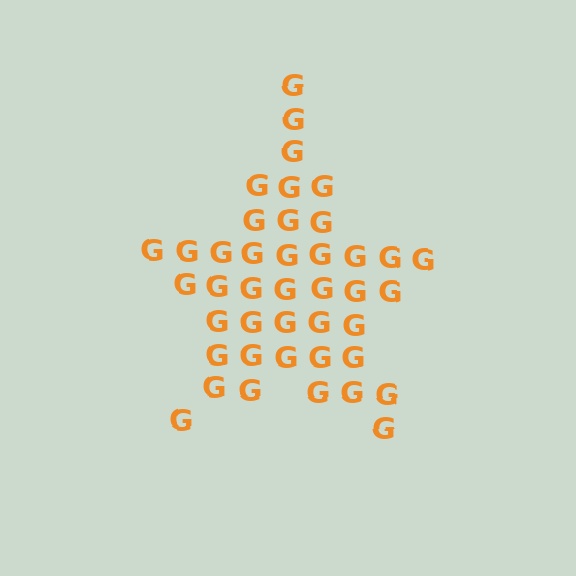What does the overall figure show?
The overall figure shows a star.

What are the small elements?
The small elements are letter G's.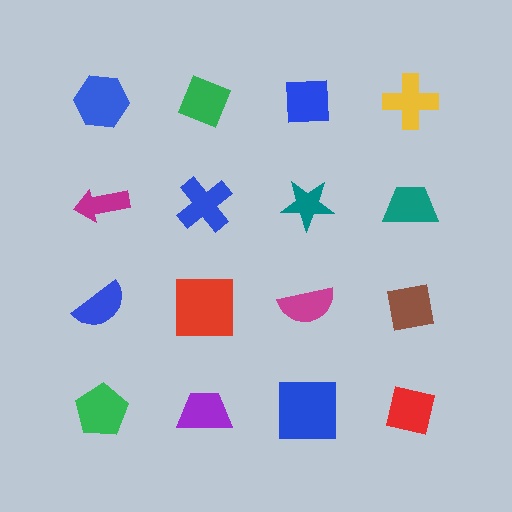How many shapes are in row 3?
4 shapes.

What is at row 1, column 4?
A yellow cross.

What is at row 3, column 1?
A blue semicircle.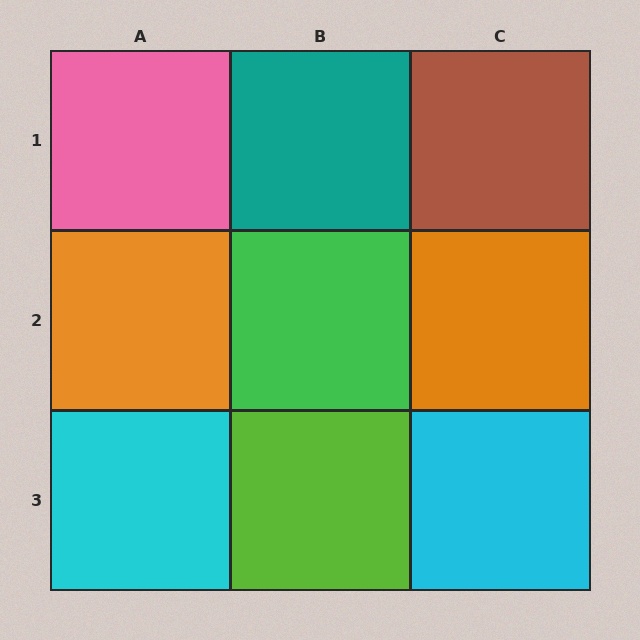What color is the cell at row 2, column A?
Orange.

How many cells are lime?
1 cell is lime.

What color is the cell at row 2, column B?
Green.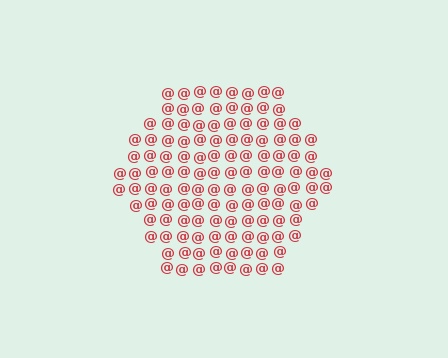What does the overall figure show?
The overall figure shows a hexagon.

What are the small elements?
The small elements are at signs.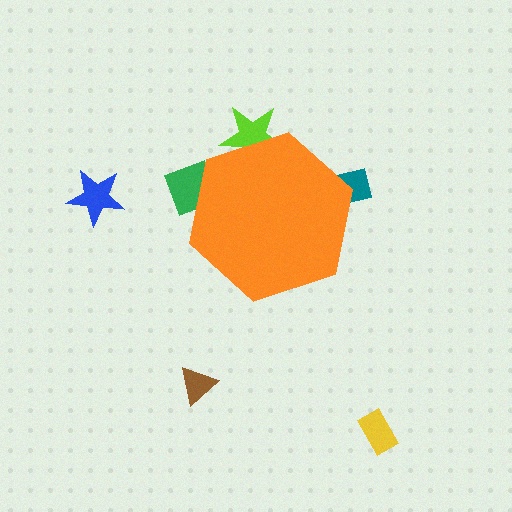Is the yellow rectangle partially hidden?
No, the yellow rectangle is fully visible.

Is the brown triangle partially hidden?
No, the brown triangle is fully visible.